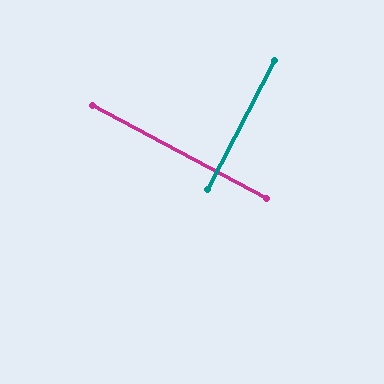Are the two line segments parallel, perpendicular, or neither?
Perpendicular — they meet at approximately 89°.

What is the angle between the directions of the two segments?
Approximately 89 degrees.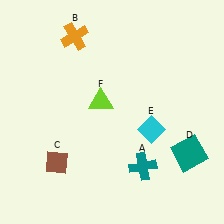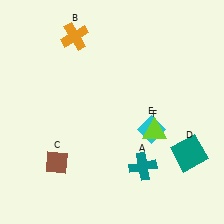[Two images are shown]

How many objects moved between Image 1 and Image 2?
1 object moved between the two images.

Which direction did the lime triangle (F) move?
The lime triangle (F) moved right.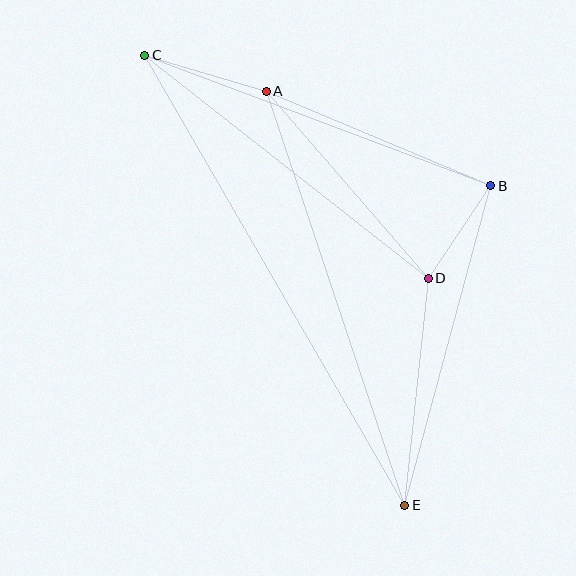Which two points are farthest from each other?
Points C and E are farthest from each other.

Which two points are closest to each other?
Points B and D are closest to each other.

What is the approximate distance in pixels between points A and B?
The distance between A and B is approximately 244 pixels.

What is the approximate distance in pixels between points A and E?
The distance between A and E is approximately 437 pixels.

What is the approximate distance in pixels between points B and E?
The distance between B and E is approximately 331 pixels.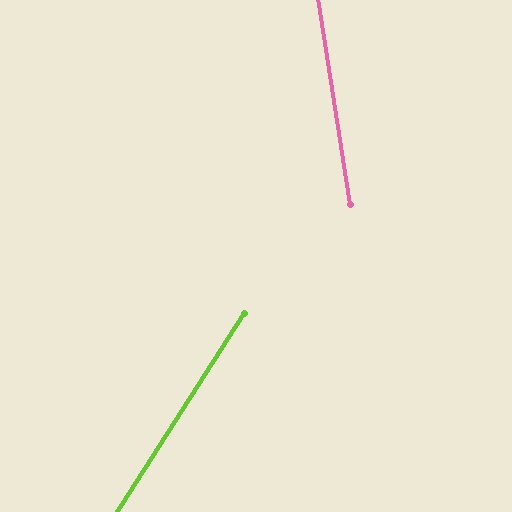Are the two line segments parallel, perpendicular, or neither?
Neither parallel nor perpendicular — they differ by about 42°.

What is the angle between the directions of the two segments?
Approximately 42 degrees.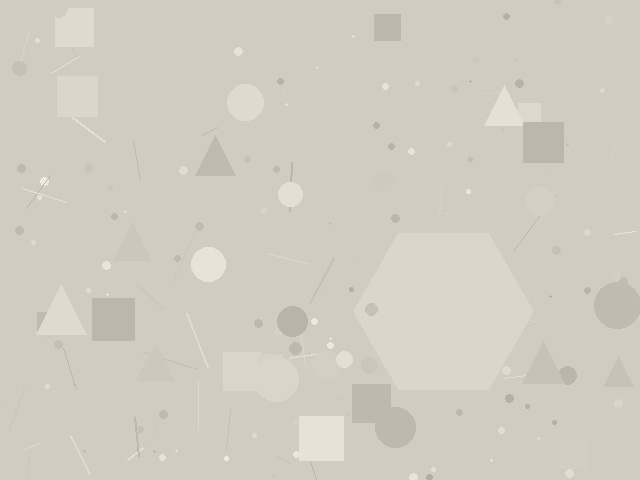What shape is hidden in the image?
A hexagon is hidden in the image.